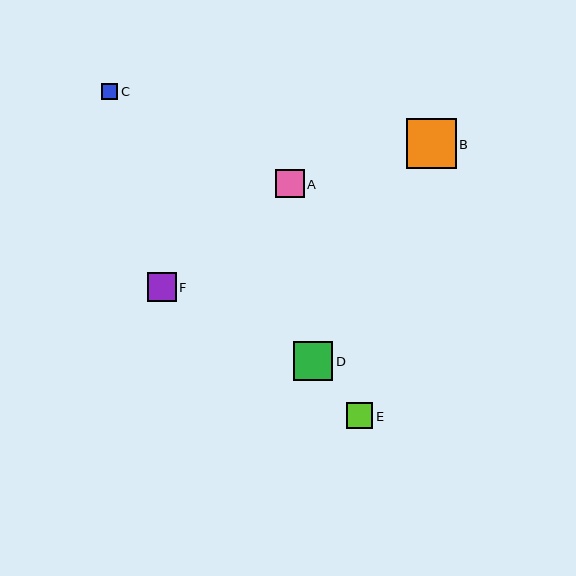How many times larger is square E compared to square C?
Square E is approximately 1.6 times the size of square C.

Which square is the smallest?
Square C is the smallest with a size of approximately 16 pixels.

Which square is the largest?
Square B is the largest with a size of approximately 50 pixels.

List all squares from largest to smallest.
From largest to smallest: B, D, F, A, E, C.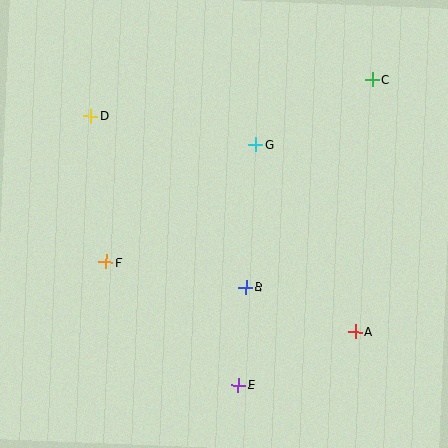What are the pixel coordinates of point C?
Point C is at (372, 79).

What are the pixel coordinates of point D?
Point D is at (91, 116).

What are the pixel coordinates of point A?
Point A is at (355, 332).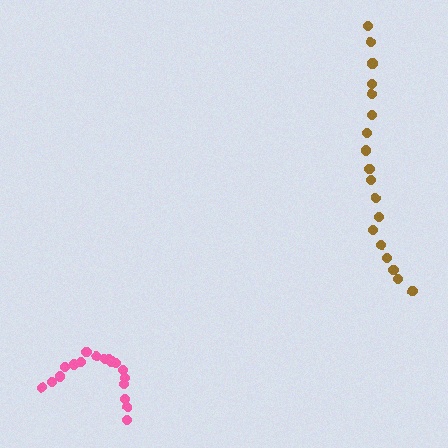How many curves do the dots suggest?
There are 2 distinct paths.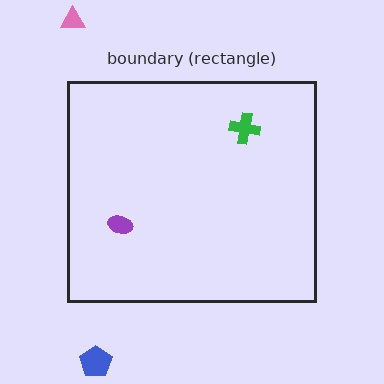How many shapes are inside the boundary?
2 inside, 2 outside.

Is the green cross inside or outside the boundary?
Inside.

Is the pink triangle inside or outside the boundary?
Outside.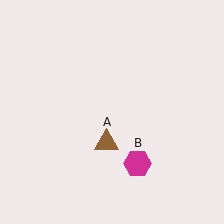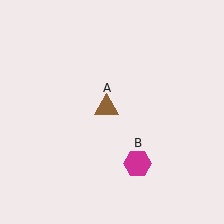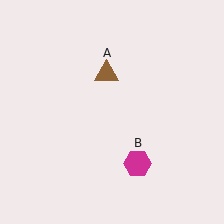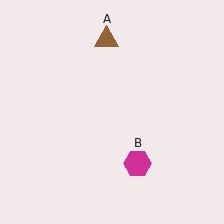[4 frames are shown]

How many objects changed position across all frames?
1 object changed position: brown triangle (object A).